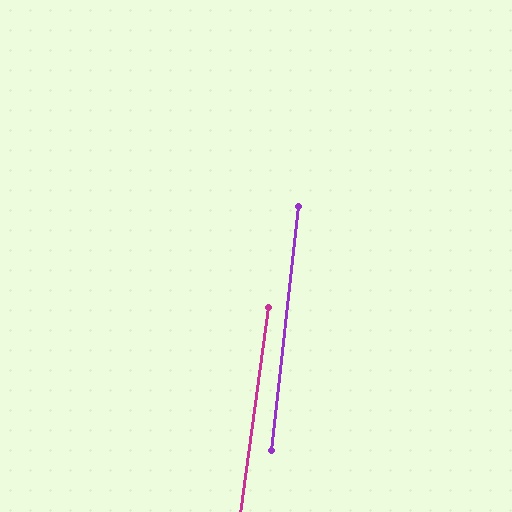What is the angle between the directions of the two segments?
Approximately 2 degrees.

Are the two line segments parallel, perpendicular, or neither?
Parallel — their directions differ by only 1.6°.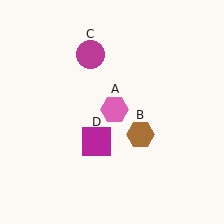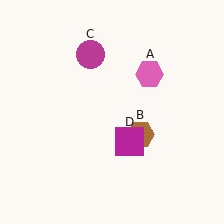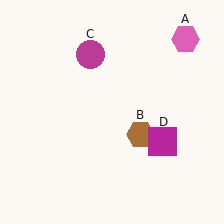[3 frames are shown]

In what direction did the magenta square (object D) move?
The magenta square (object D) moved right.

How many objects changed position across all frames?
2 objects changed position: pink hexagon (object A), magenta square (object D).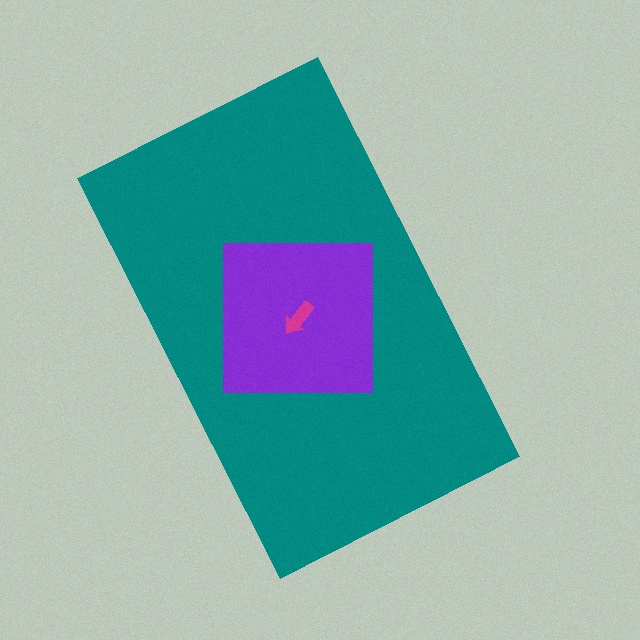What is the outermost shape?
The teal rectangle.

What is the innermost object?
The magenta arrow.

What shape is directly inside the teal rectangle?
The purple square.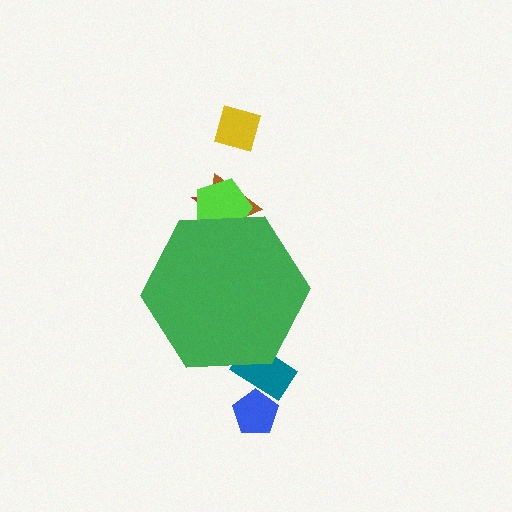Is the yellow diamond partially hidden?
No, the yellow diamond is fully visible.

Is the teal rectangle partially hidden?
Yes, the teal rectangle is partially hidden behind the green hexagon.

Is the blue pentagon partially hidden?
No, the blue pentagon is fully visible.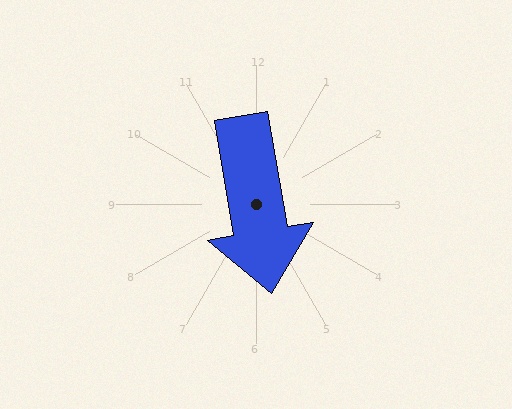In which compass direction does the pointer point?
South.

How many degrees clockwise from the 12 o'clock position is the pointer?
Approximately 170 degrees.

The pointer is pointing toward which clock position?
Roughly 6 o'clock.